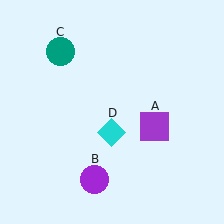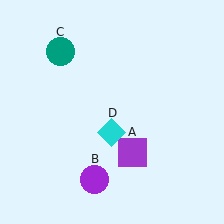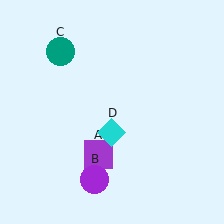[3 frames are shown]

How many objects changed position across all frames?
1 object changed position: purple square (object A).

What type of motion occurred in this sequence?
The purple square (object A) rotated clockwise around the center of the scene.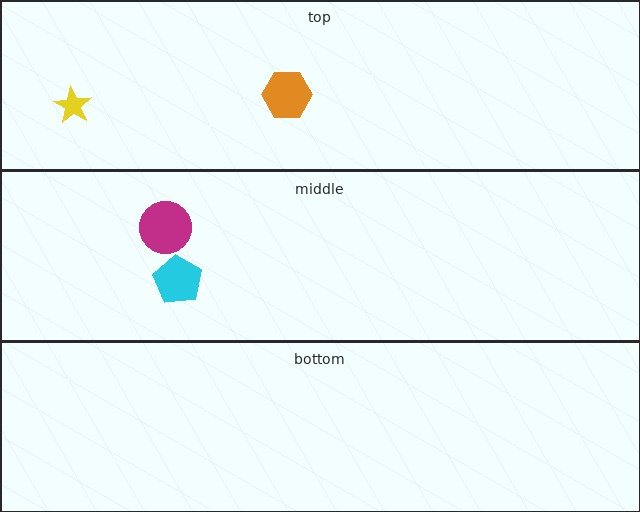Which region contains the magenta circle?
The middle region.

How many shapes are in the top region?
2.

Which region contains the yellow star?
The top region.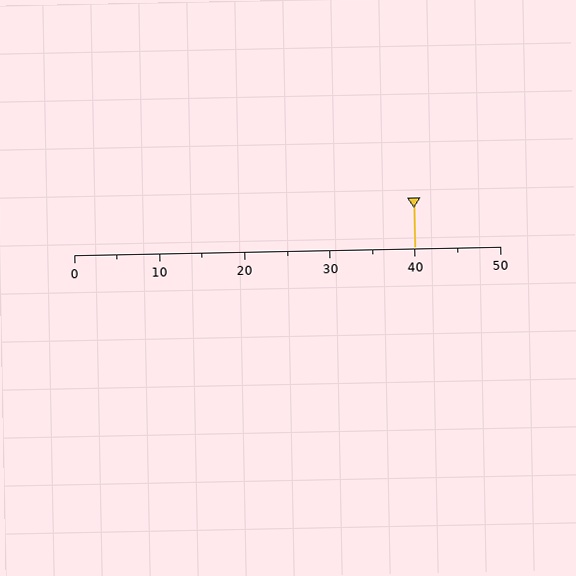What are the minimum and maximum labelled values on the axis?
The axis runs from 0 to 50.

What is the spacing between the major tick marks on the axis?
The major ticks are spaced 10 apart.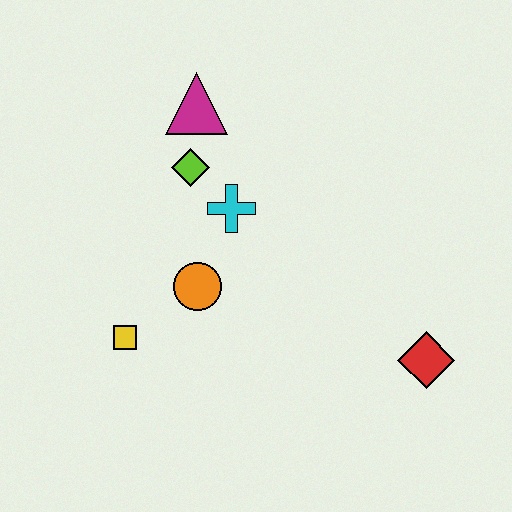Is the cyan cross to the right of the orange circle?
Yes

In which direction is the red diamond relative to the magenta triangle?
The red diamond is below the magenta triangle.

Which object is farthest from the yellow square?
The red diamond is farthest from the yellow square.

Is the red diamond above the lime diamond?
No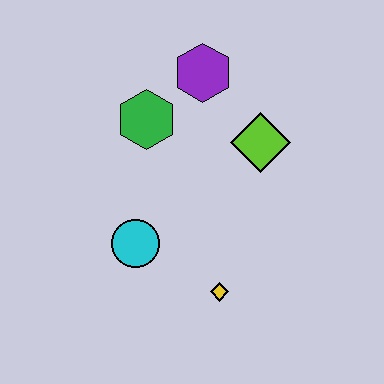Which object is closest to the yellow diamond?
The cyan circle is closest to the yellow diamond.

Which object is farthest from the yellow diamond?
The purple hexagon is farthest from the yellow diamond.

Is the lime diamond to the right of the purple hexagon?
Yes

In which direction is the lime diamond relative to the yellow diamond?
The lime diamond is above the yellow diamond.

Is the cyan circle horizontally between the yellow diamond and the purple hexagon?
No